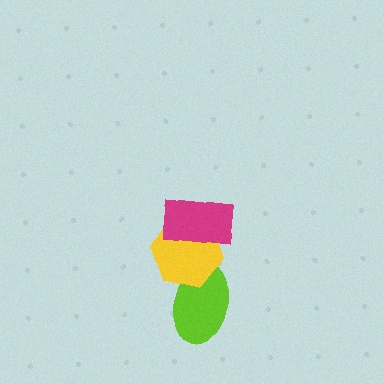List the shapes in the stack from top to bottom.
From top to bottom: the magenta rectangle, the yellow hexagon, the lime ellipse.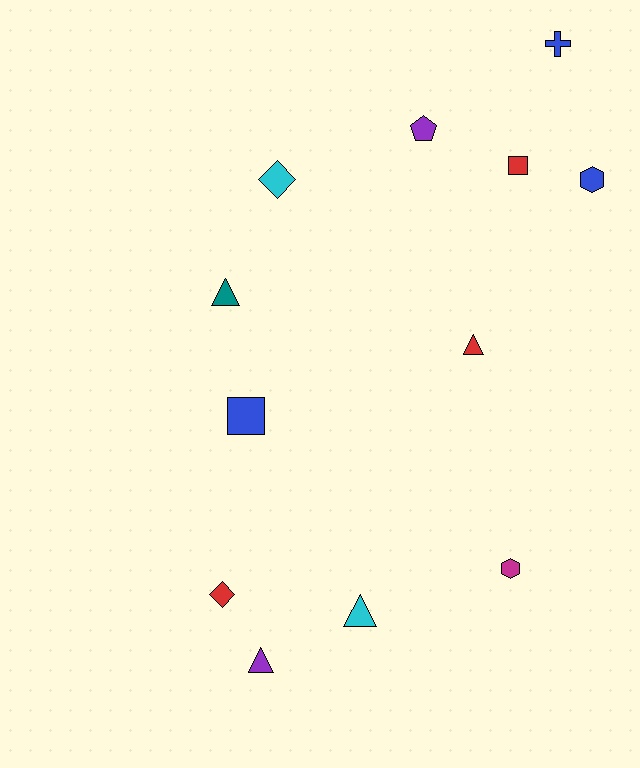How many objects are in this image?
There are 12 objects.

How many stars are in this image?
There are no stars.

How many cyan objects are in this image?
There are 2 cyan objects.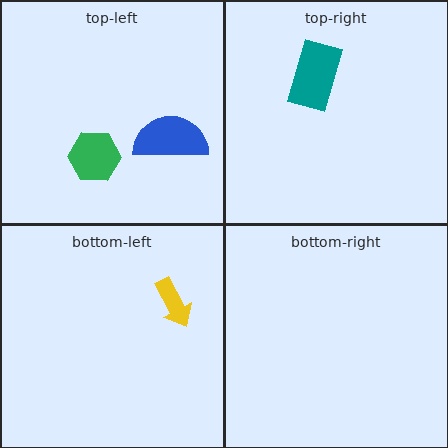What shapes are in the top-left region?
The green hexagon, the blue semicircle.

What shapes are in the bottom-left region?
The yellow arrow.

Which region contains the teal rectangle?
The top-right region.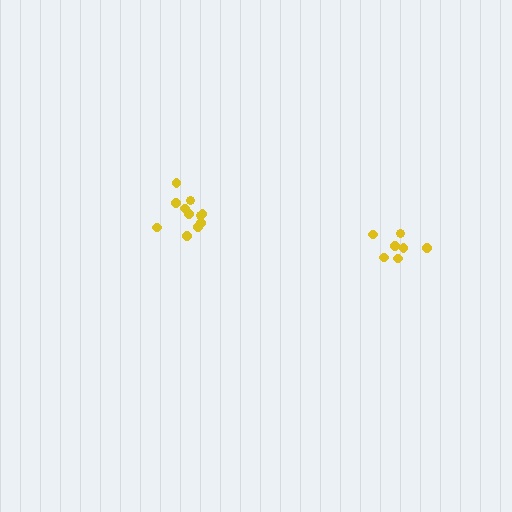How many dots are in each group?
Group 1: 7 dots, Group 2: 11 dots (18 total).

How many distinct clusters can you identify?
There are 2 distinct clusters.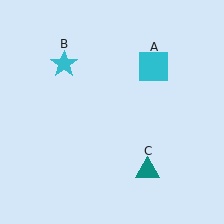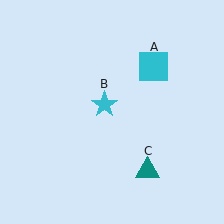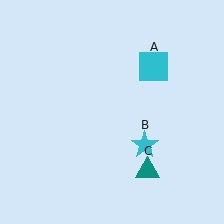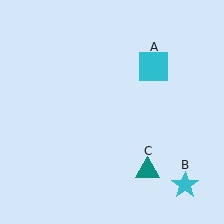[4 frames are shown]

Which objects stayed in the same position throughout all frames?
Cyan square (object A) and teal triangle (object C) remained stationary.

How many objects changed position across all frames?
1 object changed position: cyan star (object B).